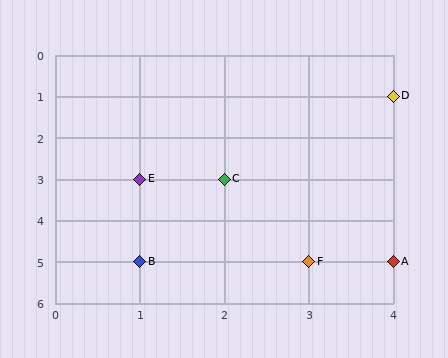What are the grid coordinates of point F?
Point F is at grid coordinates (3, 5).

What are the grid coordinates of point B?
Point B is at grid coordinates (1, 5).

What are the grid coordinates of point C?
Point C is at grid coordinates (2, 3).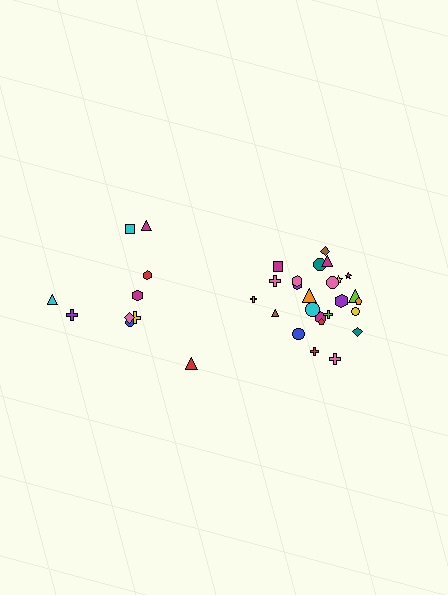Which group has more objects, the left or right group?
The right group.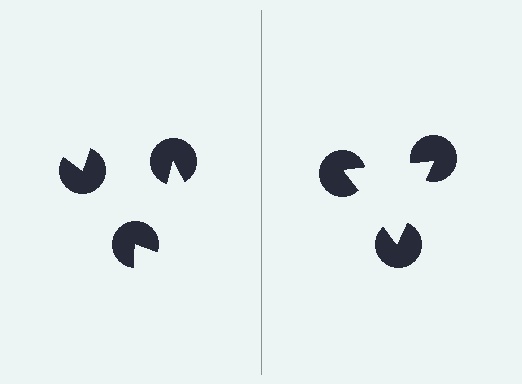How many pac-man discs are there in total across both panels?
6 — 3 on each side.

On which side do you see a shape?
An illusory triangle appears on the right side. On the left side the wedge cuts are rotated, so no coherent shape forms.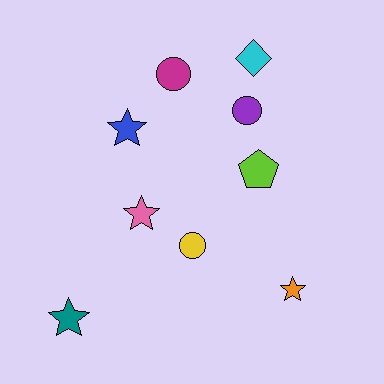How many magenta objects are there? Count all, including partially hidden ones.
There is 1 magenta object.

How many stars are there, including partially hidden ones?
There are 4 stars.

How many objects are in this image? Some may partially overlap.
There are 9 objects.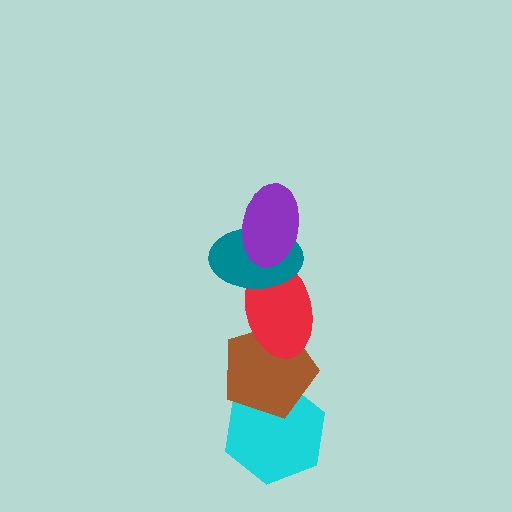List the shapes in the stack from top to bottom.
From top to bottom: the purple ellipse, the teal ellipse, the red ellipse, the brown pentagon, the cyan hexagon.